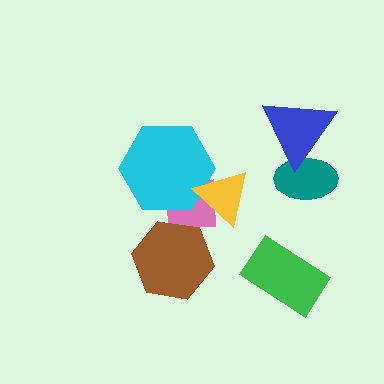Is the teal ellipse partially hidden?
Yes, it is partially covered by another shape.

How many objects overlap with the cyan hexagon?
2 objects overlap with the cyan hexagon.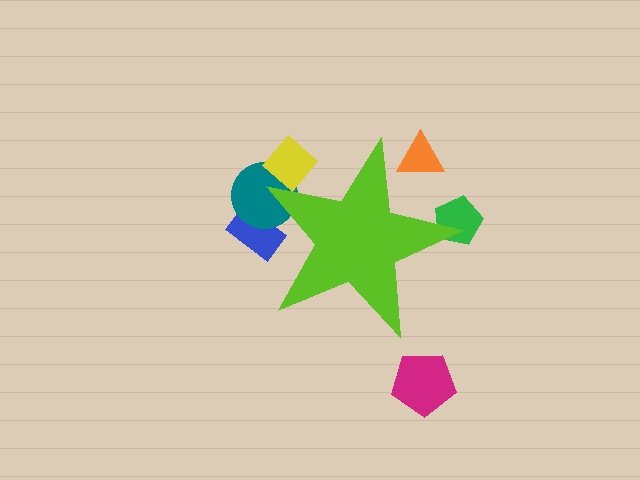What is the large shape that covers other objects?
A lime star.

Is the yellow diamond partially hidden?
Yes, the yellow diamond is partially hidden behind the lime star.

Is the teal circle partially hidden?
Yes, the teal circle is partially hidden behind the lime star.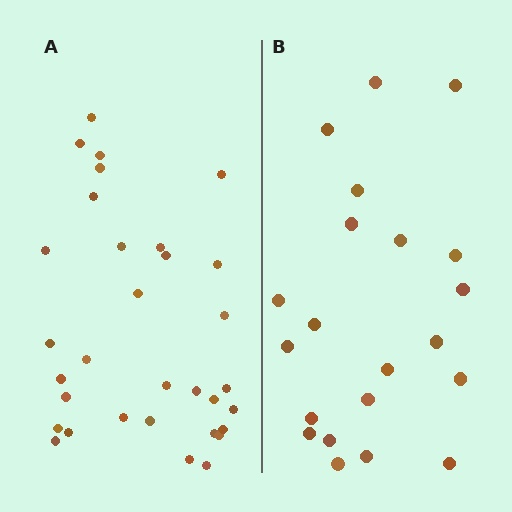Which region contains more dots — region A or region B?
Region A (the left region) has more dots.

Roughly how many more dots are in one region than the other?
Region A has roughly 12 or so more dots than region B.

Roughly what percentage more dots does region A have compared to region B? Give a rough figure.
About 50% more.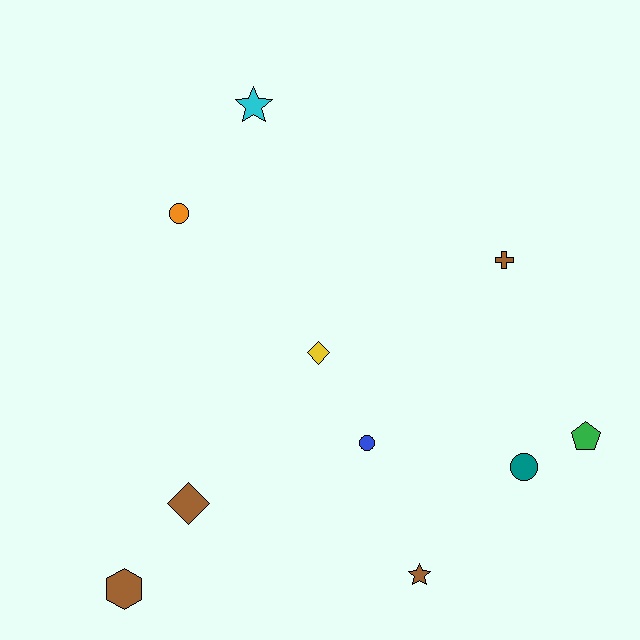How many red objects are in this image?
There are no red objects.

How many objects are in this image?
There are 10 objects.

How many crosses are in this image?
There is 1 cross.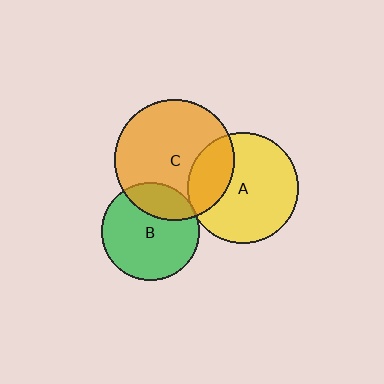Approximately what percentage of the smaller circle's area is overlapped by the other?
Approximately 25%.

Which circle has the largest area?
Circle C (orange).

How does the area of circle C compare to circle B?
Approximately 1.5 times.